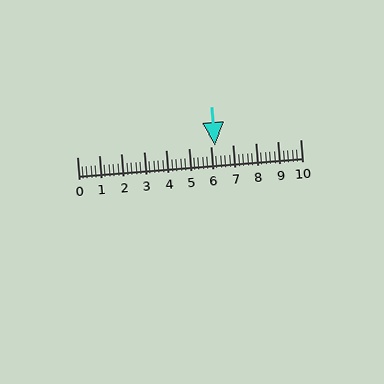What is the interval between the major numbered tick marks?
The major tick marks are spaced 1 units apart.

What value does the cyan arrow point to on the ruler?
The cyan arrow points to approximately 6.2.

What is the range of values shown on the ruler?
The ruler shows values from 0 to 10.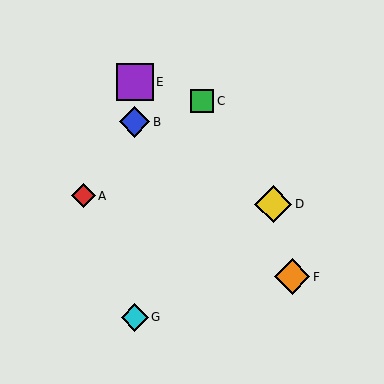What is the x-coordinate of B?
Object B is at x≈135.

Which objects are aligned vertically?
Objects B, E, G are aligned vertically.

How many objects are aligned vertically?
3 objects (B, E, G) are aligned vertically.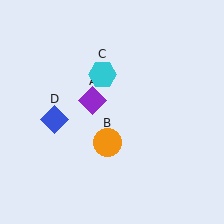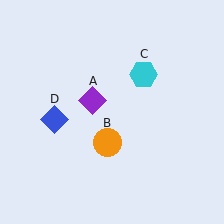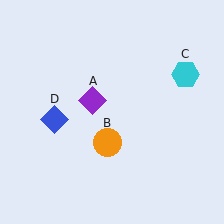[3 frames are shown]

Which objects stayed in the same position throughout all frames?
Purple diamond (object A) and orange circle (object B) and blue diamond (object D) remained stationary.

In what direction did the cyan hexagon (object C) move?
The cyan hexagon (object C) moved right.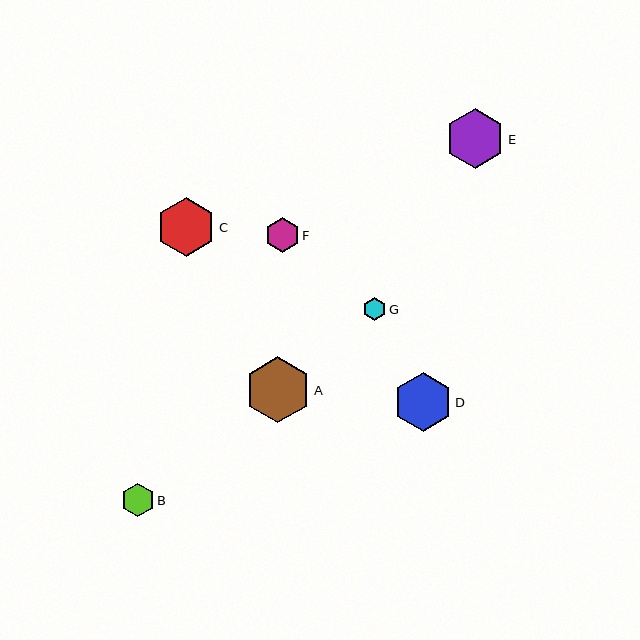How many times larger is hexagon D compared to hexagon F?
Hexagon D is approximately 1.7 times the size of hexagon F.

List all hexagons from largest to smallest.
From largest to smallest: A, E, C, D, F, B, G.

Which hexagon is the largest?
Hexagon A is the largest with a size of approximately 66 pixels.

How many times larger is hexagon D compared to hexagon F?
Hexagon D is approximately 1.7 times the size of hexagon F.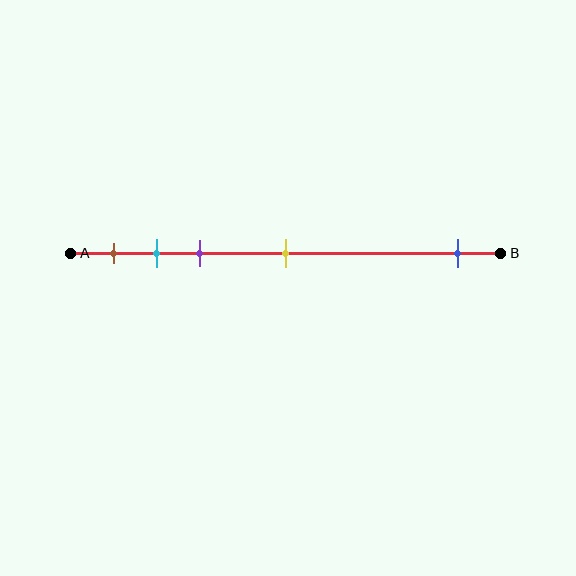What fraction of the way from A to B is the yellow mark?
The yellow mark is approximately 50% (0.5) of the way from A to B.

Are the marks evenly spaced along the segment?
No, the marks are not evenly spaced.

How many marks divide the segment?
There are 5 marks dividing the segment.